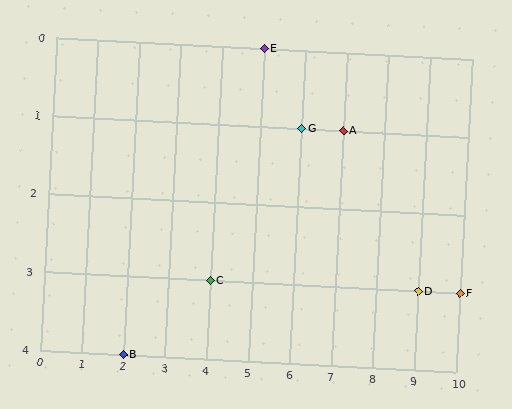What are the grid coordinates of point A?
Point A is at grid coordinates (7, 1).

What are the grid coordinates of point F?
Point F is at grid coordinates (10, 3).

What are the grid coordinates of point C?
Point C is at grid coordinates (4, 3).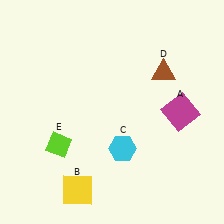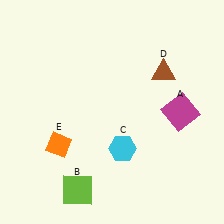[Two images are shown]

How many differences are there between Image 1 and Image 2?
There are 2 differences between the two images.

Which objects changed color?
B changed from yellow to lime. E changed from lime to orange.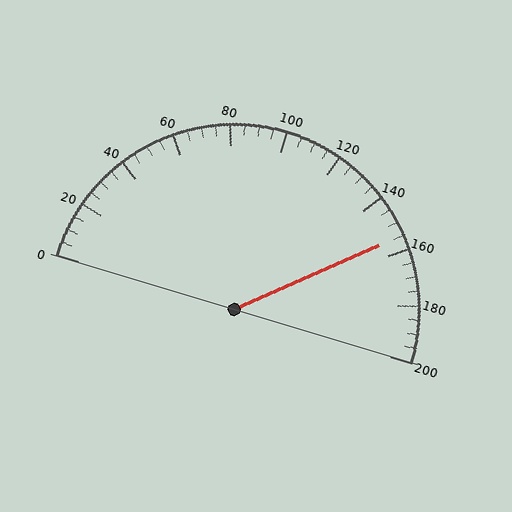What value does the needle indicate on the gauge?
The needle indicates approximately 155.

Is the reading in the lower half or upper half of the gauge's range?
The reading is in the upper half of the range (0 to 200).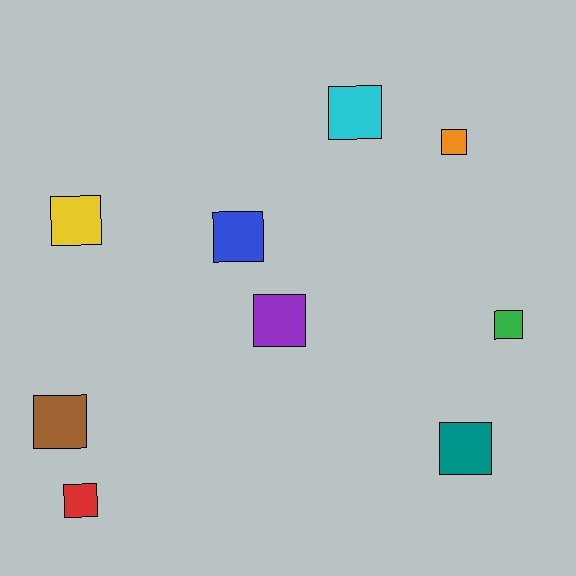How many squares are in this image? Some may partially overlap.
There are 9 squares.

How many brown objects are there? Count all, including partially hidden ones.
There is 1 brown object.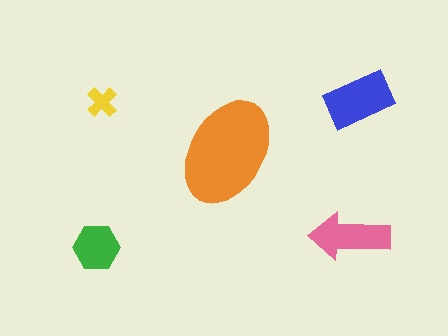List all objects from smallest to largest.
The yellow cross, the green hexagon, the pink arrow, the blue rectangle, the orange ellipse.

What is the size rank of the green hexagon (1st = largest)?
4th.